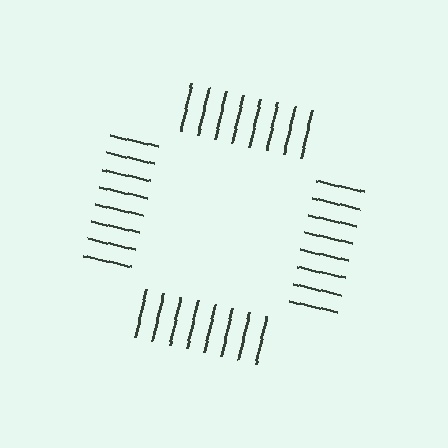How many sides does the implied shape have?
4 sides — the line-ends trace a square.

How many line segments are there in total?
32 — 8 along each of the 4 edges.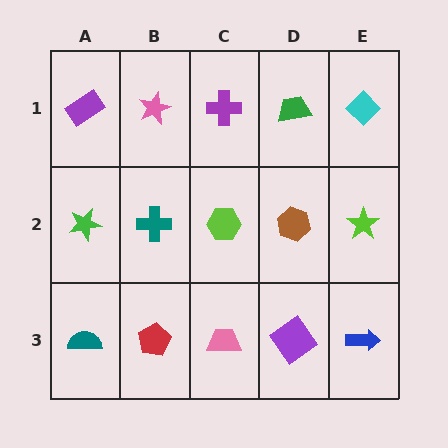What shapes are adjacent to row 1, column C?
A lime hexagon (row 2, column C), a pink star (row 1, column B), a green trapezoid (row 1, column D).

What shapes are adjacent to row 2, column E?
A cyan diamond (row 1, column E), a blue arrow (row 3, column E), a brown hexagon (row 2, column D).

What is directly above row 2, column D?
A green trapezoid.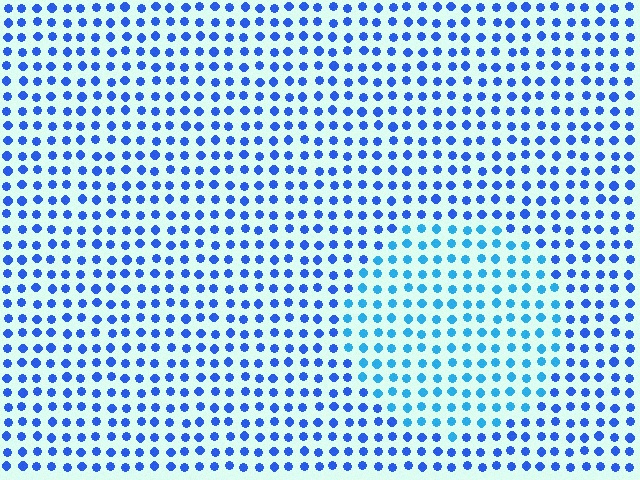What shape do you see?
I see a circle.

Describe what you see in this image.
The image is filled with small blue elements in a uniform arrangement. A circle-shaped region is visible where the elements are tinted to a slightly different hue, forming a subtle color boundary.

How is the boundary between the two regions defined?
The boundary is defined purely by a slight shift in hue (about 26 degrees). Spacing, size, and orientation are identical on both sides.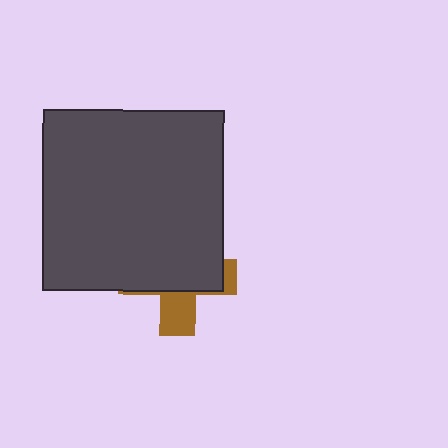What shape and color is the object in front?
The object in front is a dark gray square.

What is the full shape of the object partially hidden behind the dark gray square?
The partially hidden object is a brown cross.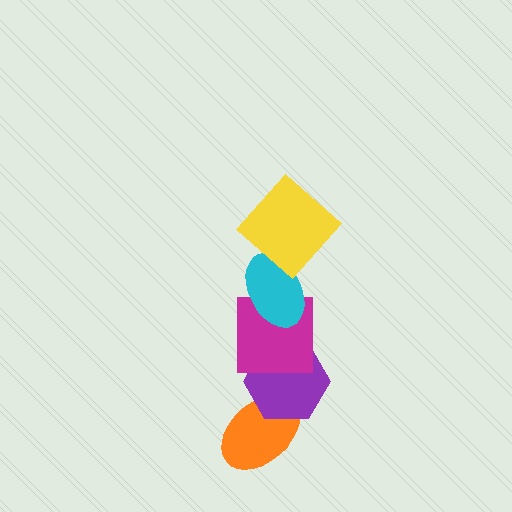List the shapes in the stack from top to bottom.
From top to bottom: the yellow diamond, the cyan ellipse, the magenta square, the purple hexagon, the orange ellipse.